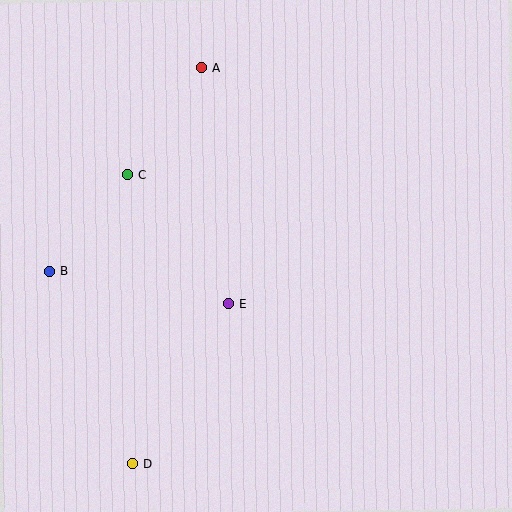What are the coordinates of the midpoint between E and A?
The midpoint between E and A is at (215, 186).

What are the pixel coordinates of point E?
Point E is at (229, 304).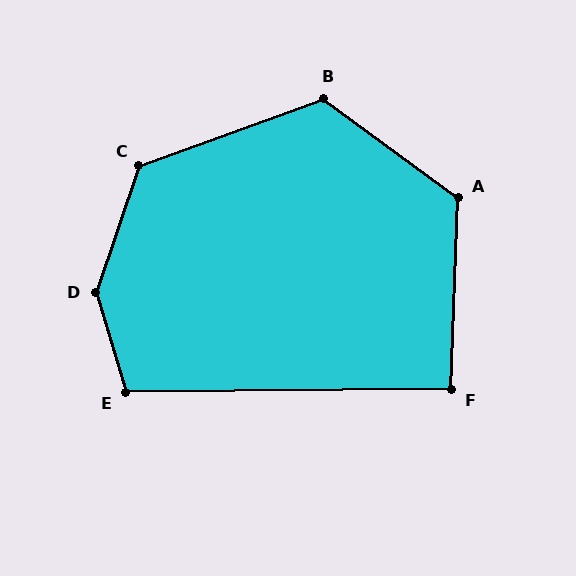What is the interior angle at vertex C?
Approximately 129 degrees (obtuse).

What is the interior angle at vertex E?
Approximately 107 degrees (obtuse).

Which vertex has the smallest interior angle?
F, at approximately 92 degrees.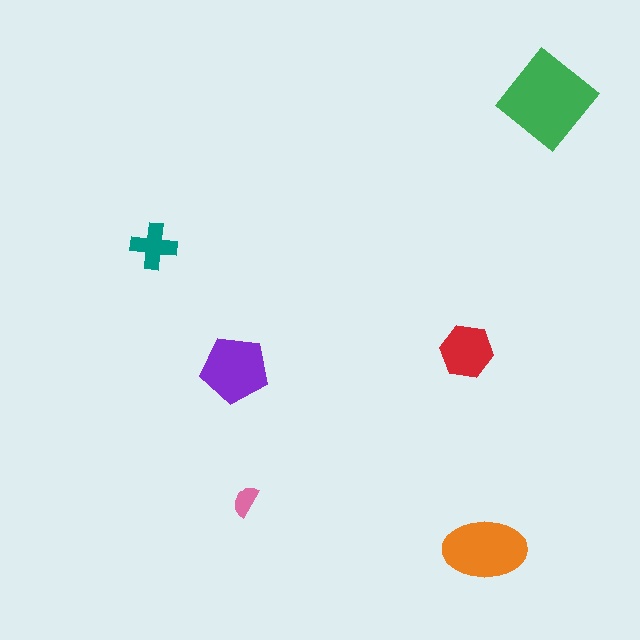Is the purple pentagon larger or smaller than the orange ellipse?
Smaller.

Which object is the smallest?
The pink semicircle.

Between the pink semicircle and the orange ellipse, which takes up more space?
The orange ellipse.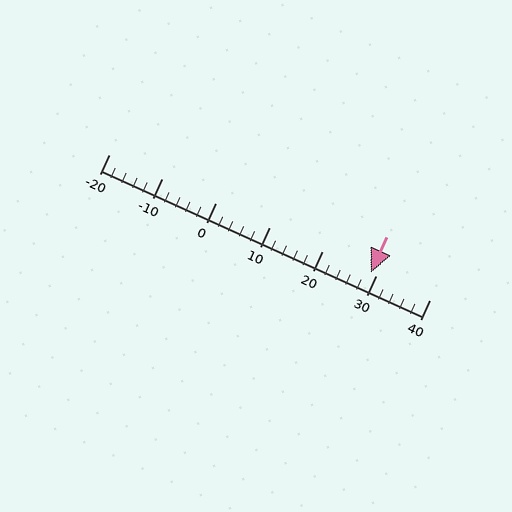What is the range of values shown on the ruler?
The ruler shows values from -20 to 40.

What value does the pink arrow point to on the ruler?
The pink arrow points to approximately 29.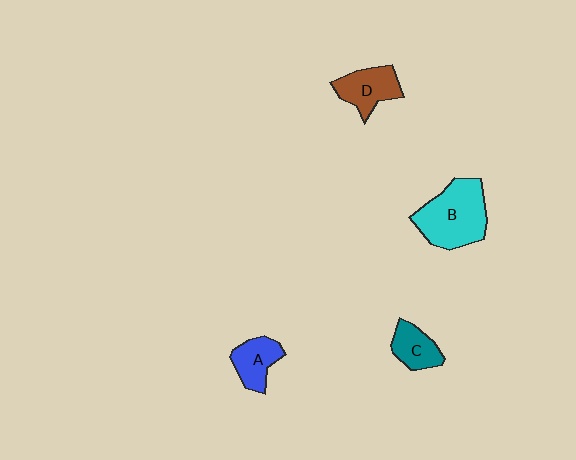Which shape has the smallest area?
Shape C (teal).